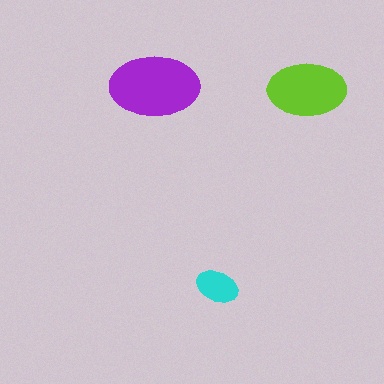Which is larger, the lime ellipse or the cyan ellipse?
The lime one.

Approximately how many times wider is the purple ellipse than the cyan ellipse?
About 2 times wider.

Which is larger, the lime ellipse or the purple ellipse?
The purple one.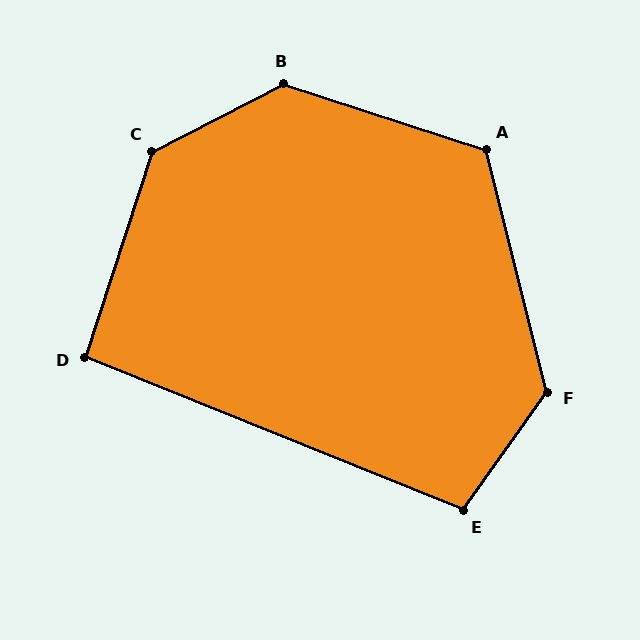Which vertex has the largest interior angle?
B, at approximately 135 degrees.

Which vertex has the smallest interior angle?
D, at approximately 94 degrees.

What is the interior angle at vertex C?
Approximately 135 degrees (obtuse).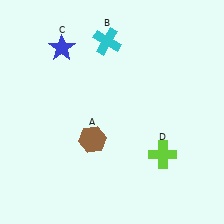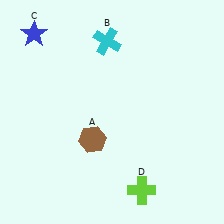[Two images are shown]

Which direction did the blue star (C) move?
The blue star (C) moved left.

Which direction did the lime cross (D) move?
The lime cross (D) moved down.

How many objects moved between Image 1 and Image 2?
2 objects moved between the two images.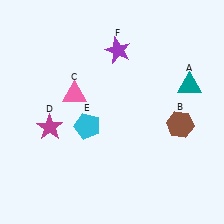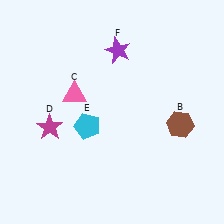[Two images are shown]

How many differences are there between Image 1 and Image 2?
There is 1 difference between the two images.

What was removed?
The teal triangle (A) was removed in Image 2.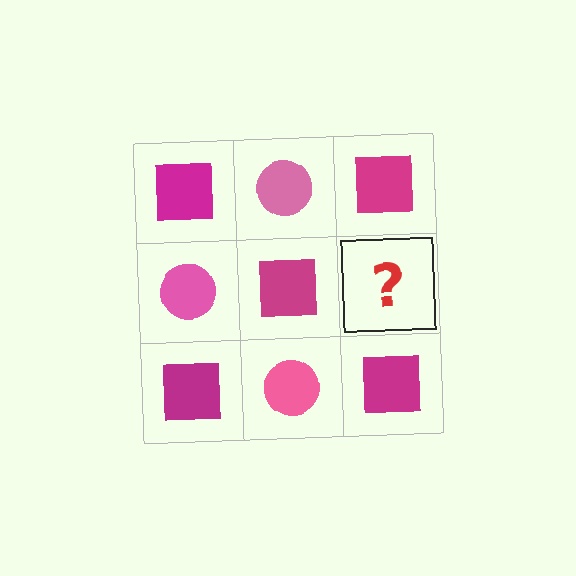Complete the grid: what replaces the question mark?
The question mark should be replaced with a pink circle.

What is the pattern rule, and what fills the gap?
The rule is that it alternates magenta square and pink circle in a checkerboard pattern. The gap should be filled with a pink circle.